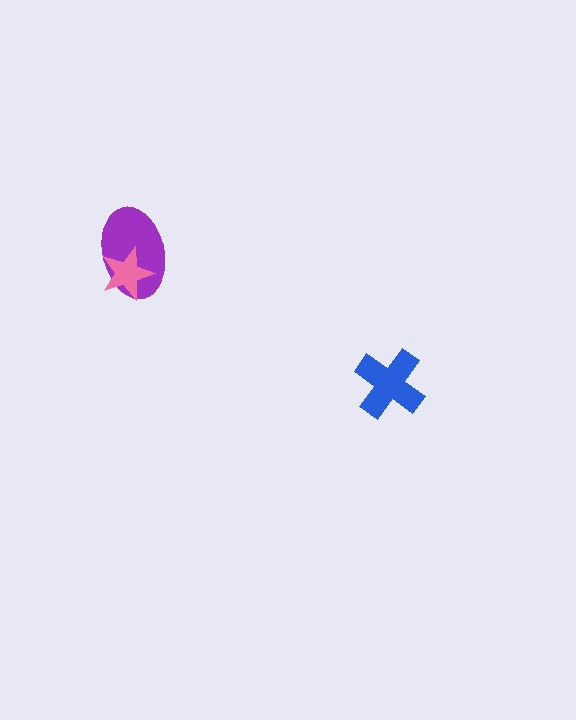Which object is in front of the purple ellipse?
The pink star is in front of the purple ellipse.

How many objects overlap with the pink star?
1 object overlaps with the pink star.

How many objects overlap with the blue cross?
0 objects overlap with the blue cross.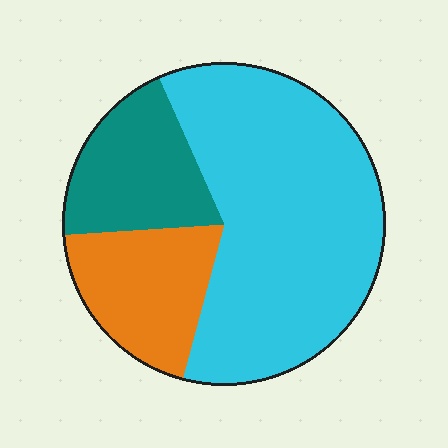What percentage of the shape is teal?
Teal covers 20% of the shape.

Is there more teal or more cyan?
Cyan.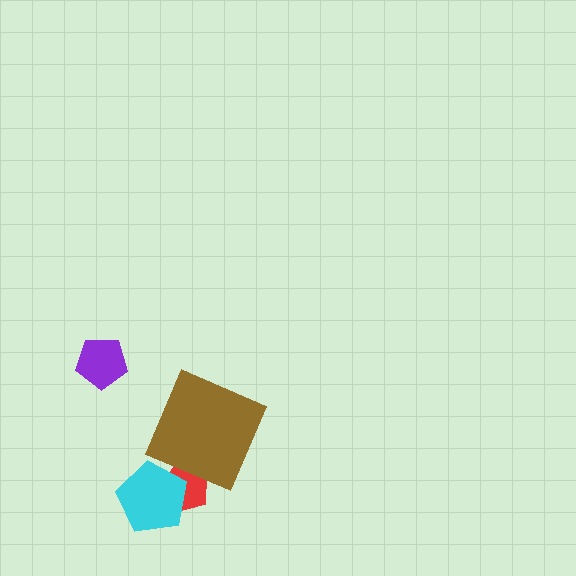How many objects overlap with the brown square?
1 object overlaps with the brown square.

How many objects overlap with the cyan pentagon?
1 object overlaps with the cyan pentagon.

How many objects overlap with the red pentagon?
2 objects overlap with the red pentagon.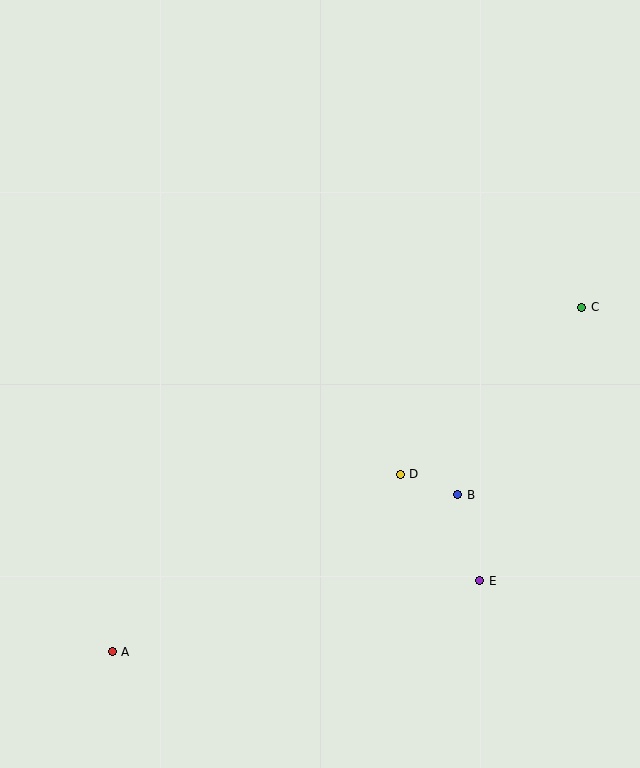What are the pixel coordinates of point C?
Point C is at (582, 307).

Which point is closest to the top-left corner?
Point D is closest to the top-left corner.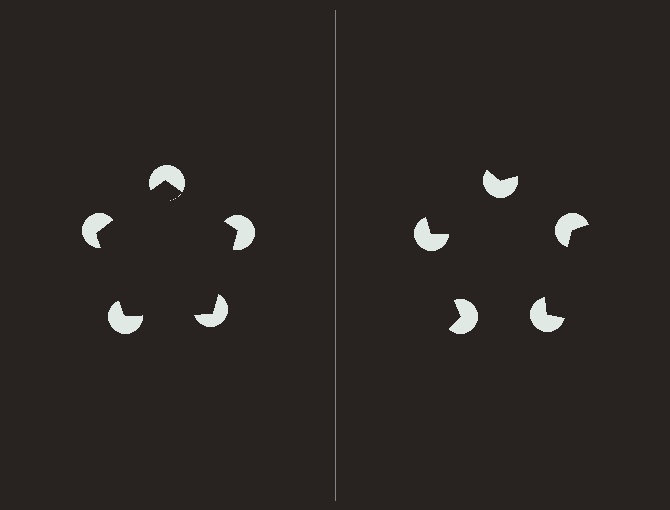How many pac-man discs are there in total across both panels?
10 — 5 on each side.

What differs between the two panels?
The pac-man discs are positioned identically on both sides; only the wedge orientations differ. On the left they align to a pentagon; on the right they are misaligned.